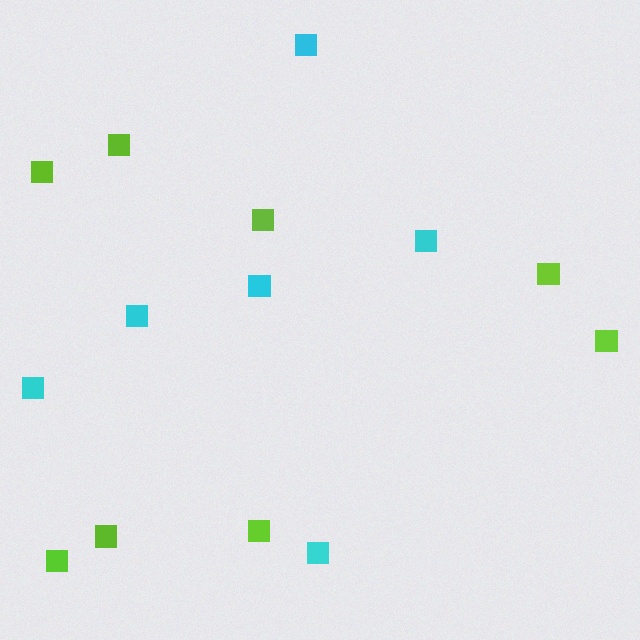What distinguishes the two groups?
There are 2 groups: one group of lime squares (8) and one group of cyan squares (6).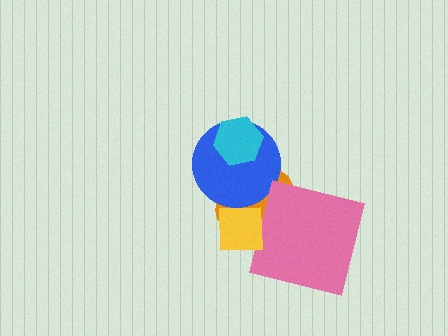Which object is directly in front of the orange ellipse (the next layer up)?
The blue circle is directly in front of the orange ellipse.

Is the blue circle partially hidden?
Yes, it is partially covered by another shape.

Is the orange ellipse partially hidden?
Yes, it is partially covered by another shape.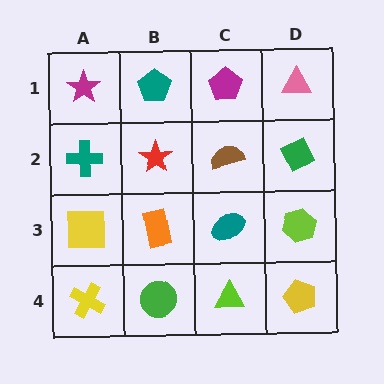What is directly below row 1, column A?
A teal cross.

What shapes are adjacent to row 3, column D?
A green diamond (row 2, column D), a yellow pentagon (row 4, column D), a teal ellipse (row 3, column C).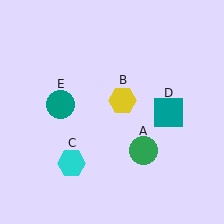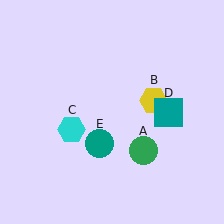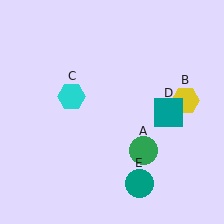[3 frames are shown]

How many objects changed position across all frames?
3 objects changed position: yellow hexagon (object B), cyan hexagon (object C), teal circle (object E).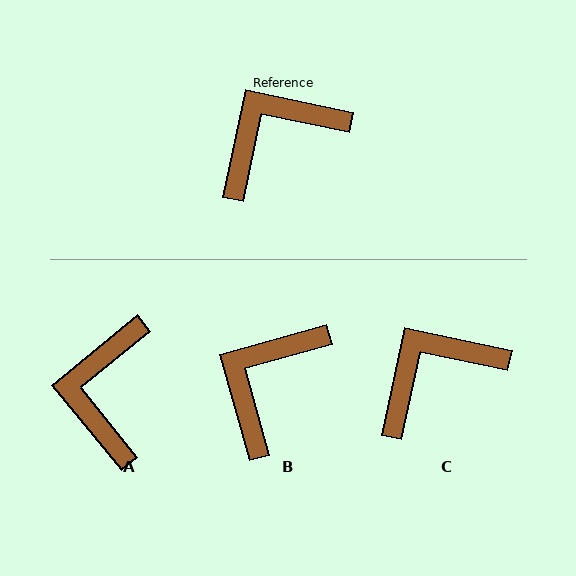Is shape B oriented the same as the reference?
No, it is off by about 28 degrees.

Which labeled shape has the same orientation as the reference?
C.